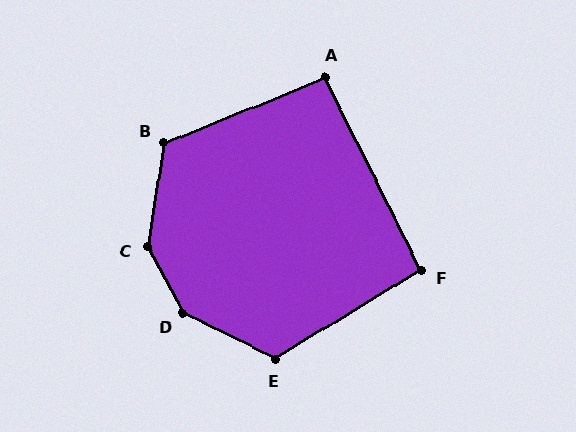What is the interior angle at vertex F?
Approximately 95 degrees (approximately right).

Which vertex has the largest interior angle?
D, at approximately 144 degrees.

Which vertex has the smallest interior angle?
A, at approximately 94 degrees.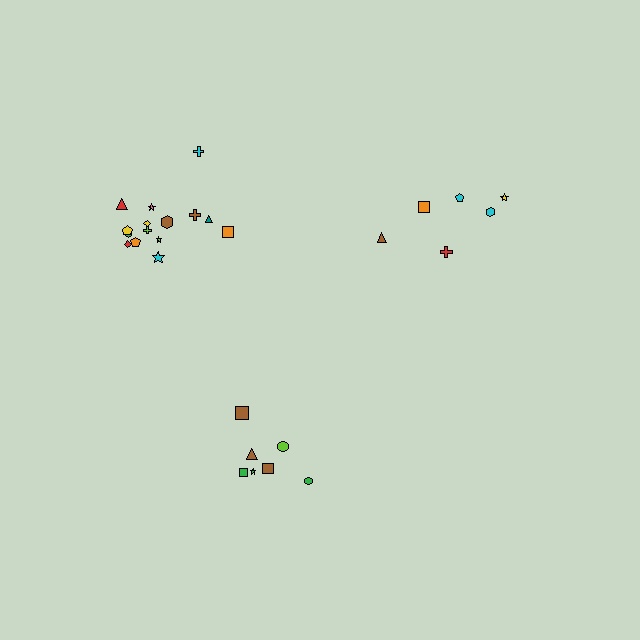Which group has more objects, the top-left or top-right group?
The top-left group.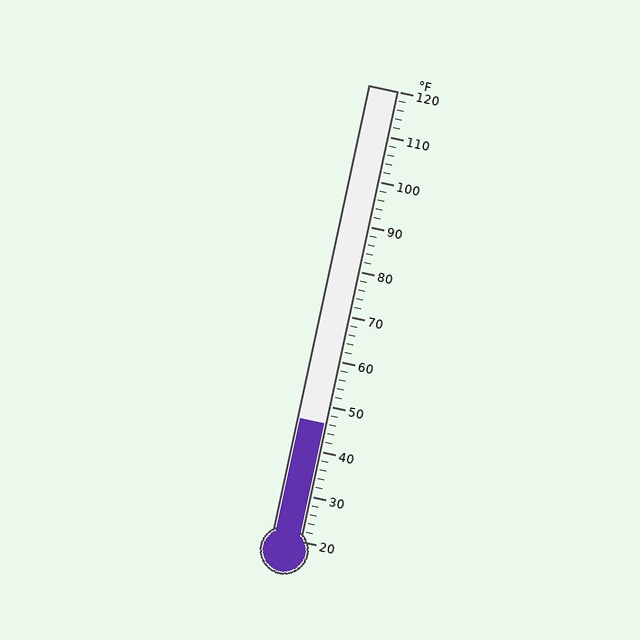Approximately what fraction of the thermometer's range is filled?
The thermometer is filled to approximately 25% of its range.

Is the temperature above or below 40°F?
The temperature is above 40°F.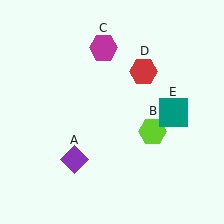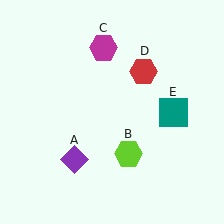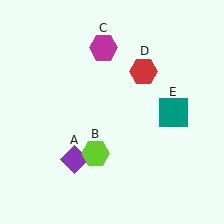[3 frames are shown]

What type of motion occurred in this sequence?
The lime hexagon (object B) rotated clockwise around the center of the scene.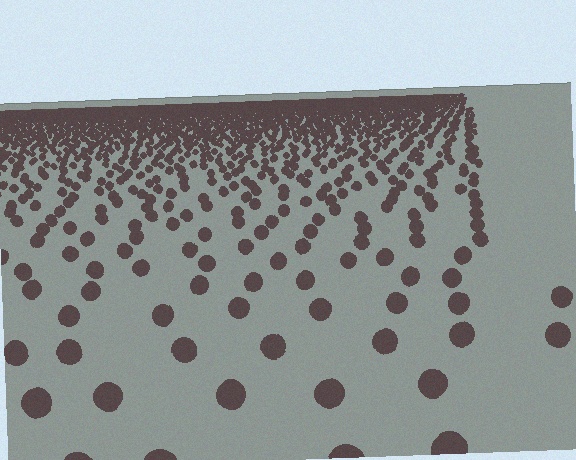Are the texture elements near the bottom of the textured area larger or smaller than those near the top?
Larger. Near the bottom, elements are closer to the viewer and appear at a bigger on-screen size.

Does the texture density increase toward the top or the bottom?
Density increases toward the top.